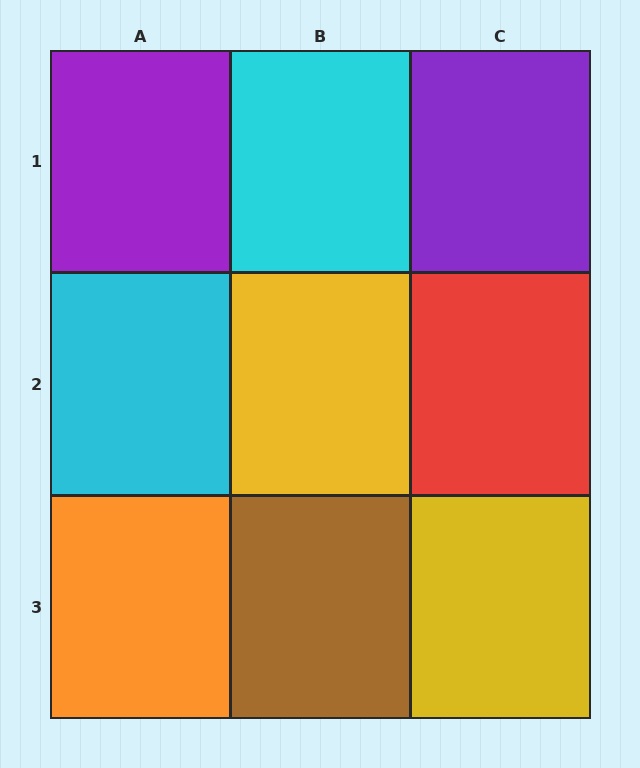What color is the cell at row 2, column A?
Cyan.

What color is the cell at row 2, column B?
Yellow.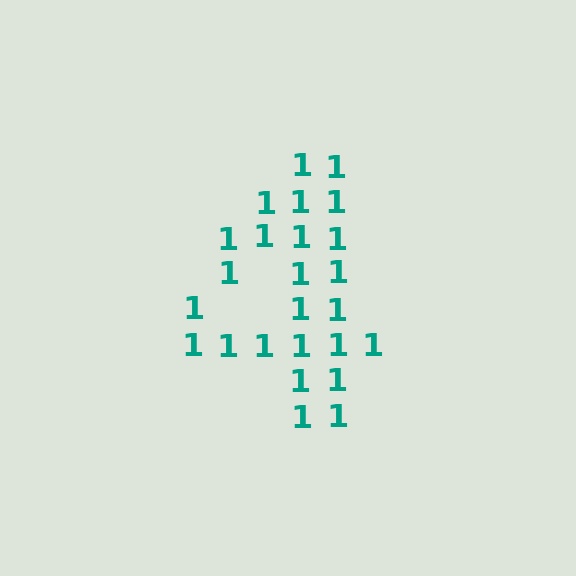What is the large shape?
The large shape is the digit 4.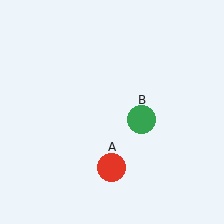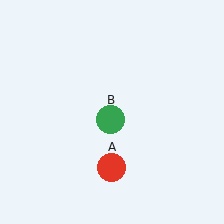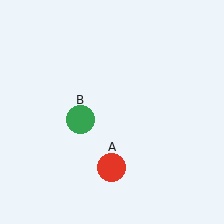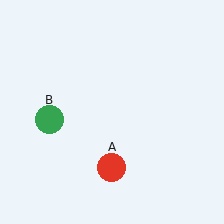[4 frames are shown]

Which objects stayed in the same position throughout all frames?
Red circle (object A) remained stationary.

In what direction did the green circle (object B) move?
The green circle (object B) moved left.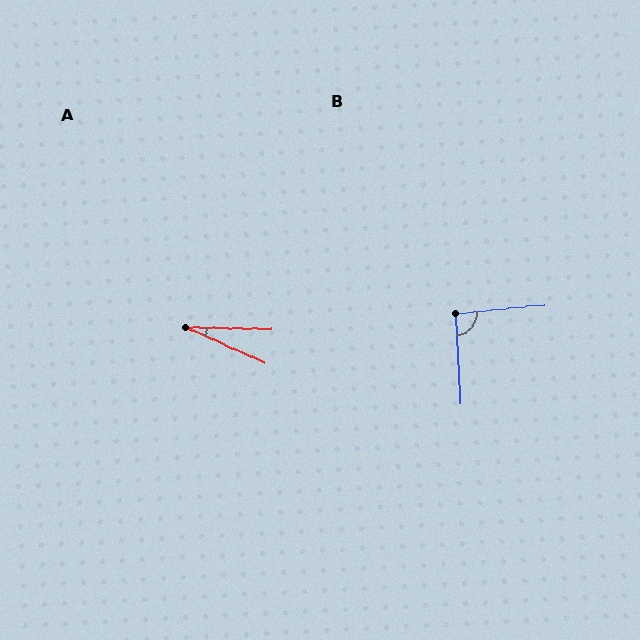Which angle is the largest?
B, at approximately 93 degrees.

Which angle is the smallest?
A, at approximately 23 degrees.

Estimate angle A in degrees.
Approximately 23 degrees.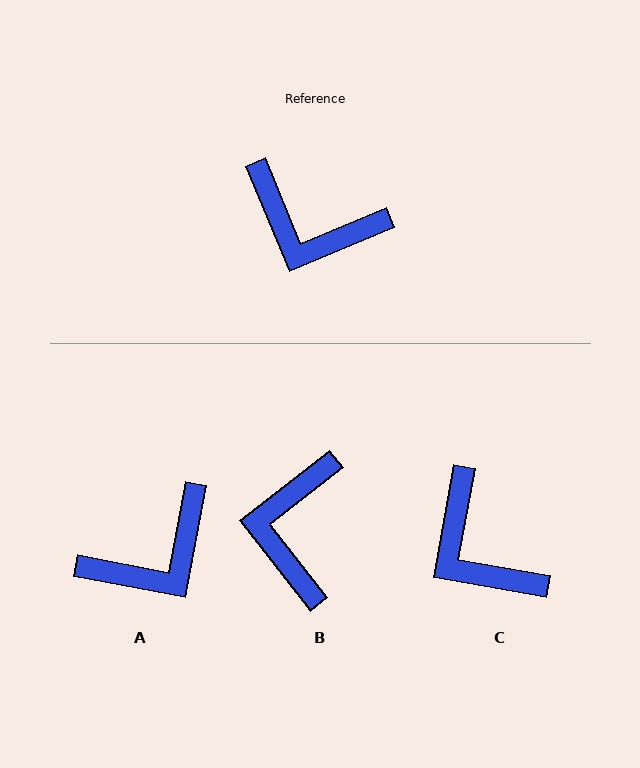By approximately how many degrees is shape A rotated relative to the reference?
Approximately 56 degrees counter-clockwise.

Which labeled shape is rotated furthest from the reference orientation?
B, about 75 degrees away.